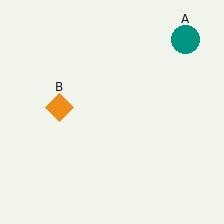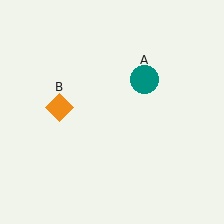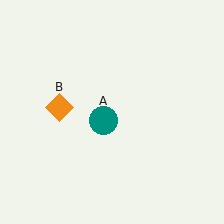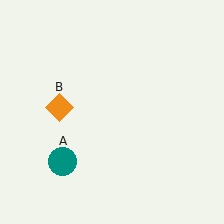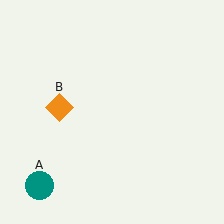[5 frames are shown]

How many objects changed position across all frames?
1 object changed position: teal circle (object A).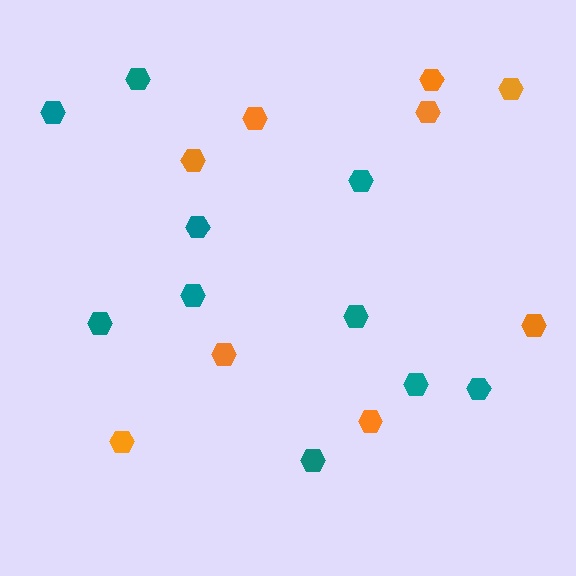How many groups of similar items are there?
There are 2 groups: one group of orange hexagons (9) and one group of teal hexagons (10).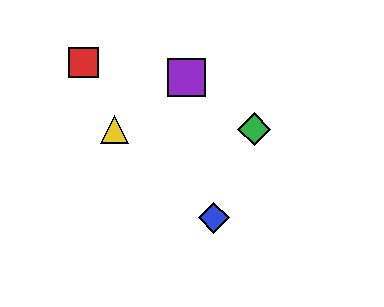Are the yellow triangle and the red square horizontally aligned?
No, the yellow triangle is at y≈129 and the red square is at y≈62.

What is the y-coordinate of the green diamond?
The green diamond is at y≈129.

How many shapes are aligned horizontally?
2 shapes (the green diamond, the yellow triangle) are aligned horizontally.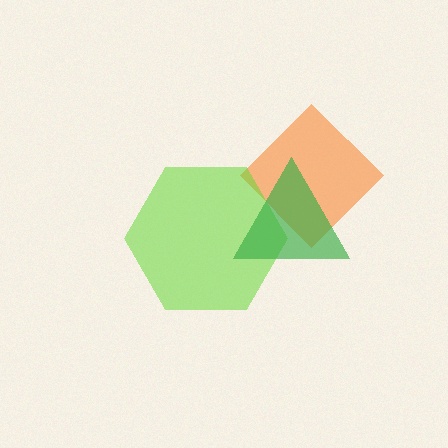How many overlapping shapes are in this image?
There are 3 overlapping shapes in the image.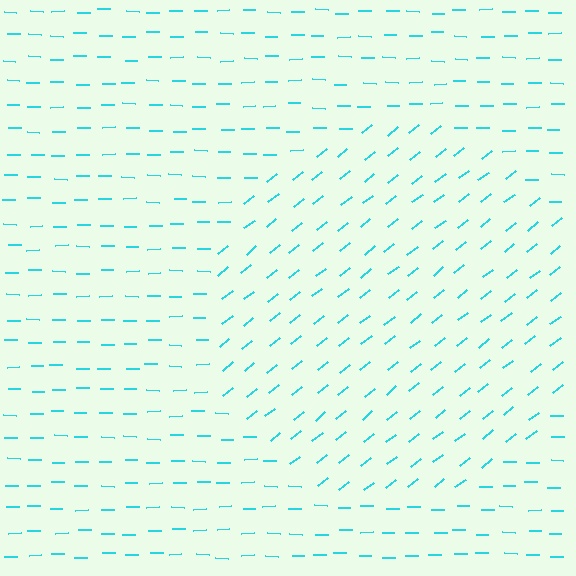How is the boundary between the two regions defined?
The boundary is defined purely by a change in line orientation (approximately 39 degrees difference). All lines are the same color and thickness.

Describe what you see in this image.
The image is filled with small cyan line segments. A circle region in the image has lines oriented differently from the surrounding lines, creating a visible texture boundary.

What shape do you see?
I see a circle.